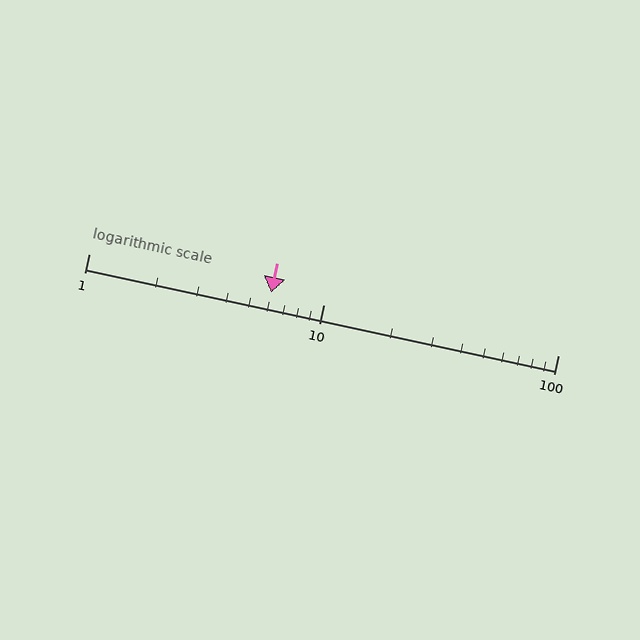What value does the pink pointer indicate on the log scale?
The pointer indicates approximately 6.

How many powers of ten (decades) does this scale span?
The scale spans 2 decades, from 1 to 100.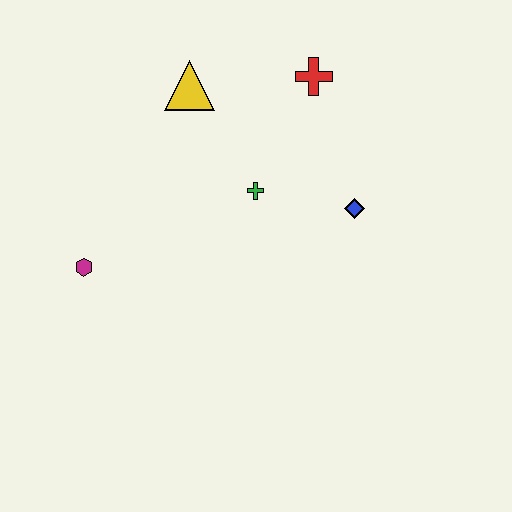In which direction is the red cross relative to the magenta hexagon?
The red cross is to the right of the magenta hexagon.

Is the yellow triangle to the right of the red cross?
No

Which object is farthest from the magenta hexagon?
The red cross is farthest from the magenta hexagon.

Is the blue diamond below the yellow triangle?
Yes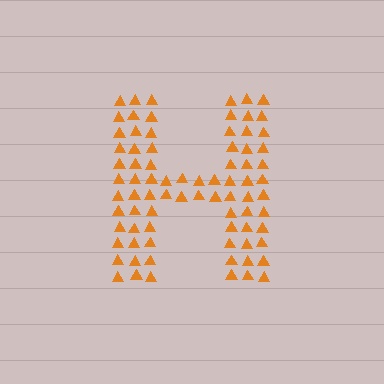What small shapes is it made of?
It is made of small triangles.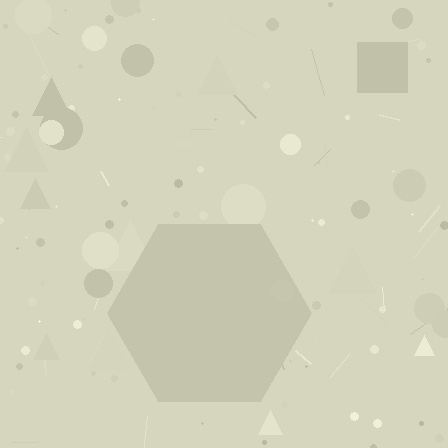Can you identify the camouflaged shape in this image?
The camouflaged shape is a hexagon.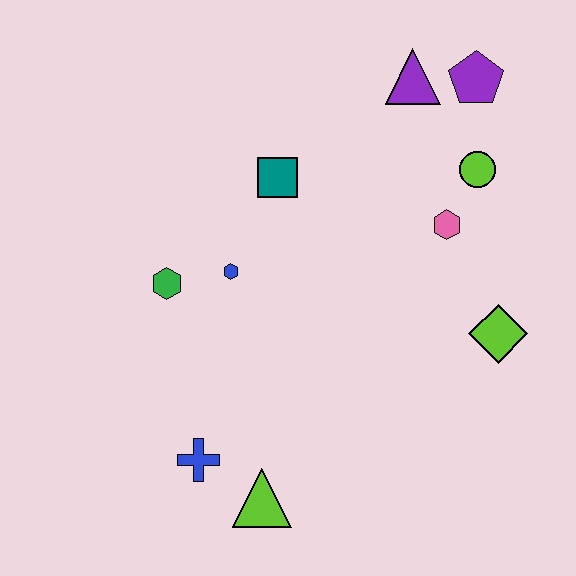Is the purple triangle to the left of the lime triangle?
No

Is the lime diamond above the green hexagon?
No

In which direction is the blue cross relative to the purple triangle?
The blue cross is below the purple triangle.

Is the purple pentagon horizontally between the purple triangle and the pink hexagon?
No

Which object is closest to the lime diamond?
The pink hexagon is closest to the lime diamond.